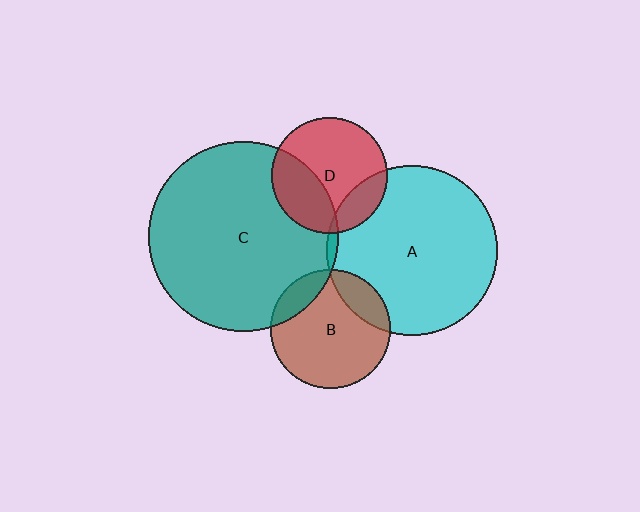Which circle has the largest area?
Circle C (teal).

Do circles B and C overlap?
Yes.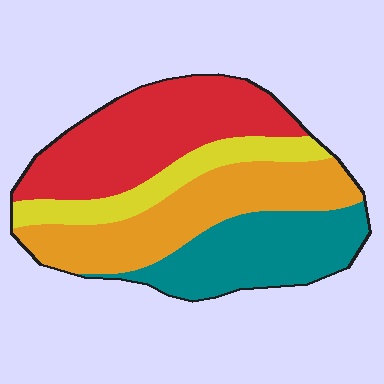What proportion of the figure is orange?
Orange takes up between a quarter and a half of the figure.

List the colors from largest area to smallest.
From largest to smallest: red, orange, teal, yellow.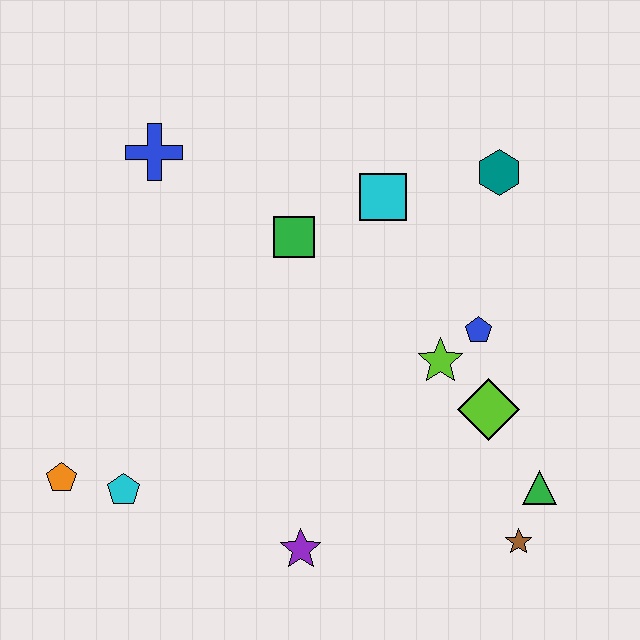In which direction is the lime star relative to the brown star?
The lime star is above the brown star.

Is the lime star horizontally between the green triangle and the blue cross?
Yes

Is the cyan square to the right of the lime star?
No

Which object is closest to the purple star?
The cyan pentagon is closest to the purple star.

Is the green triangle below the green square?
Yes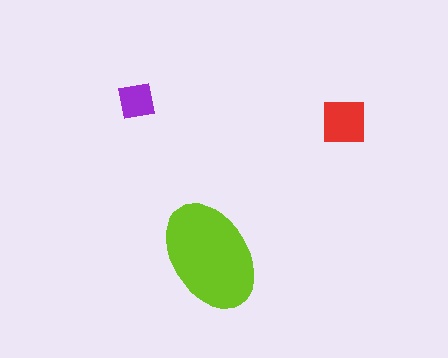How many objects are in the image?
There are 3 objects in the image.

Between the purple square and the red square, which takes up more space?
The red square.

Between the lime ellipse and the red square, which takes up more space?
The lime ellipse.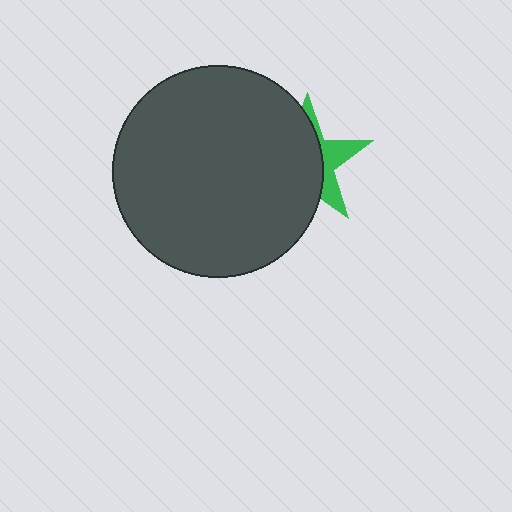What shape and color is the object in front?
The object in front is a dark gray circle.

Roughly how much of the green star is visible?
A small part of it is visible (roughly 33%).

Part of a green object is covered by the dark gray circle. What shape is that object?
It is a star.